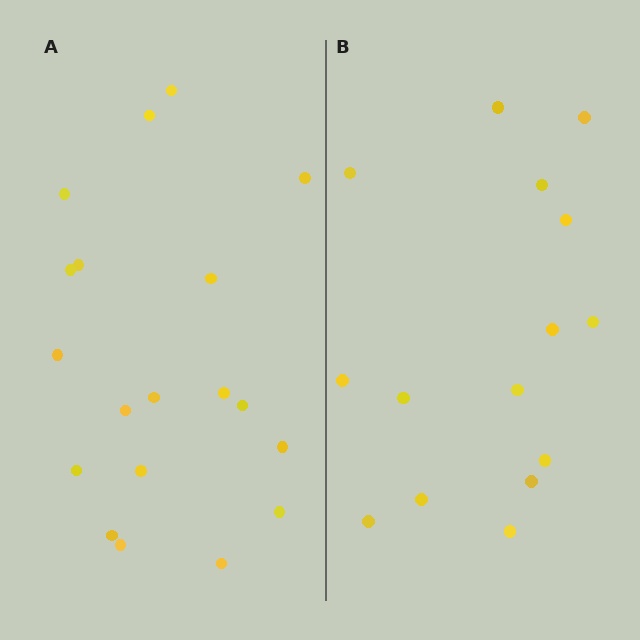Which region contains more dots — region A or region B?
Region A (the left region) has more dots.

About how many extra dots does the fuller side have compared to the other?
Region A has about 4 more dots than region B.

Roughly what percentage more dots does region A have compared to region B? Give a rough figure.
About 25% more.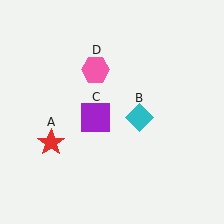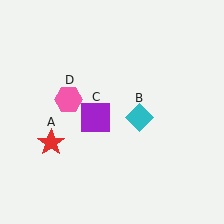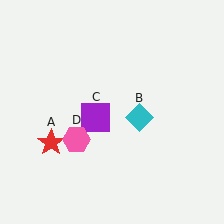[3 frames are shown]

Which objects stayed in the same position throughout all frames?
Red star (object A) and cyan diamond (object B) and purple square (object C) remained stationary.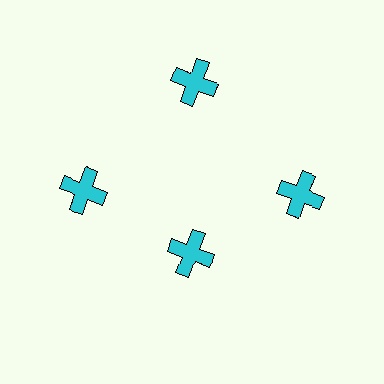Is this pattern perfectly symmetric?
No. The 4 cyan crosses are arranged in a ring, but one element near the 6 o'clock position is pulled inward toward the center, breaking the 4-fold rotational symmetry.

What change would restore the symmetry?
The symmetry would be restored by moving it outward, back onto the ring so that all 4 crosses sit at equal angles and equal distance from the center.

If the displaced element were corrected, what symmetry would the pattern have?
It would have 4-fold rotational symmetry — the pattern would map onto itself every 90 degrees.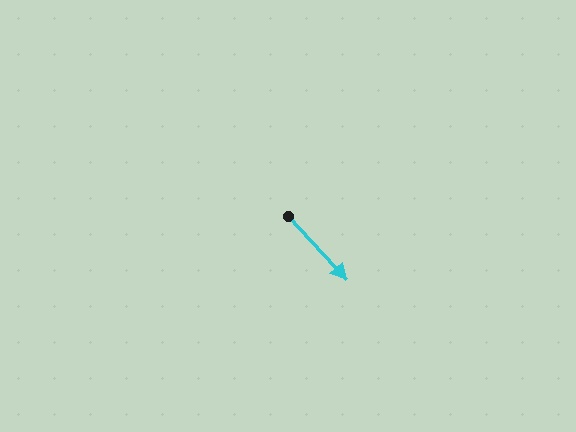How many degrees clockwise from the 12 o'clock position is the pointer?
Approximately 137 degrees.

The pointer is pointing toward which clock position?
Roughly 5 o'clock.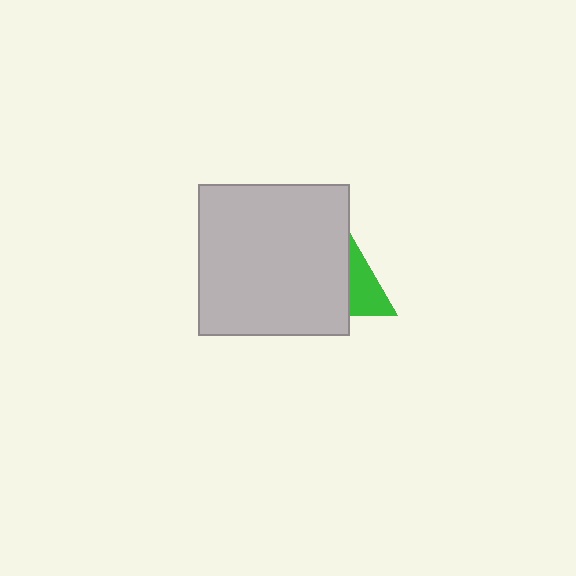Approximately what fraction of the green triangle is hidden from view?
Roughly 62% of the green triangle is hidden behind the light gray square.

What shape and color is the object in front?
The object in front is a light gray square.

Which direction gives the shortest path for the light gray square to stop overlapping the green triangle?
Moving left gives the shortest separation.